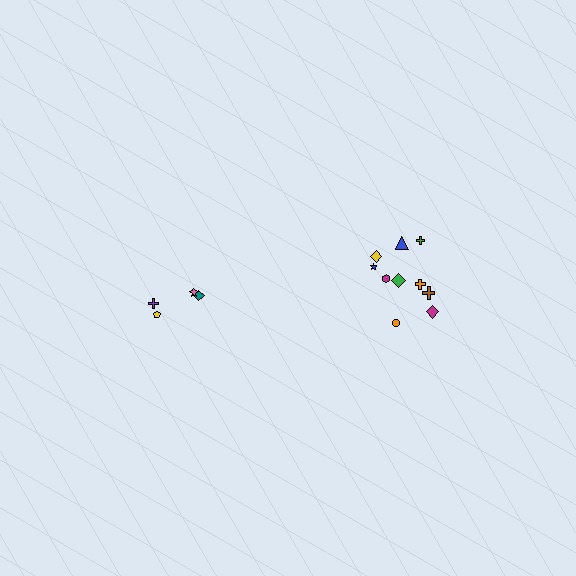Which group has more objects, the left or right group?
The right group.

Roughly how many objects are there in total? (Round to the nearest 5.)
Roughly 15 objects in total.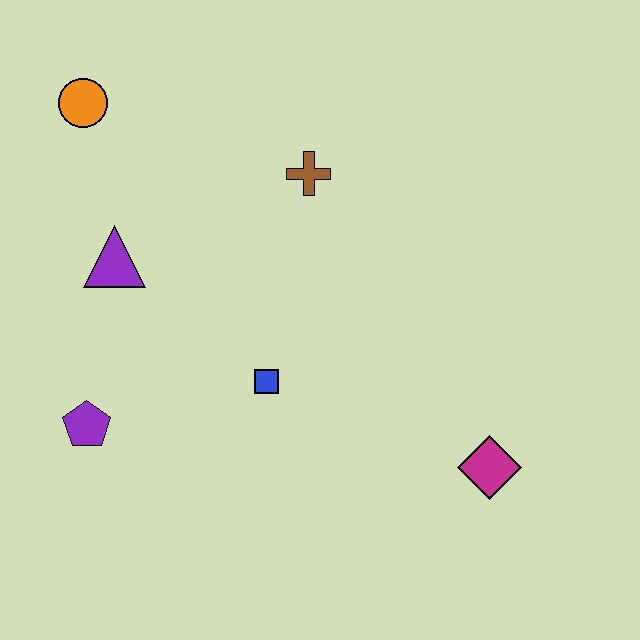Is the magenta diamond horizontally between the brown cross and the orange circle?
No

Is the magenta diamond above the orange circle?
No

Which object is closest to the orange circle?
The purple triangle is closest to the orange circle.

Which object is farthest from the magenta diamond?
The orange circle is farthest from the magenta diamond.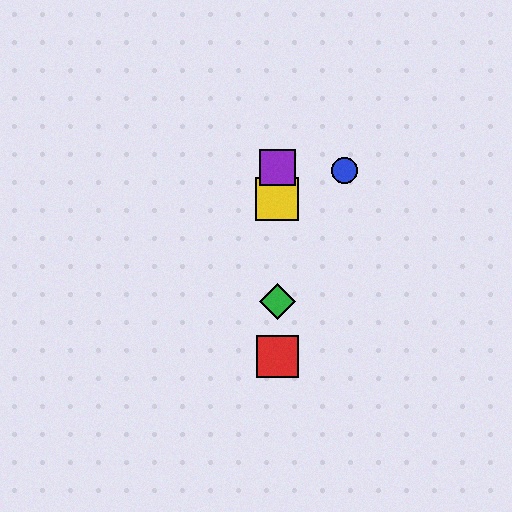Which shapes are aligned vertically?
The red square, the green diamond, the yellow square, the purple square are aligned vertically.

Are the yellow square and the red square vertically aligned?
Yes, both are at x≈277.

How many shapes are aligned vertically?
4 shapes (the red square, the green diamond, the yellow square, the purple square) are aligned vertically.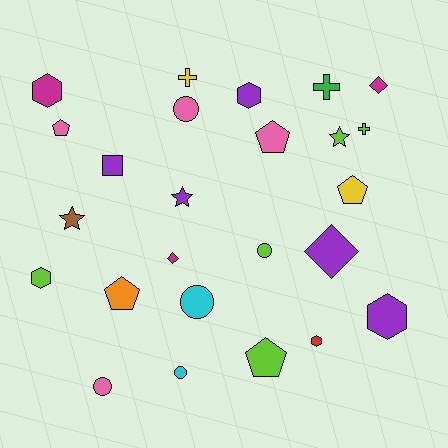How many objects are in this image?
There are 25 objects.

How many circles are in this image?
There are 5 circles.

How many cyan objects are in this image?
There are 2 cyan objects.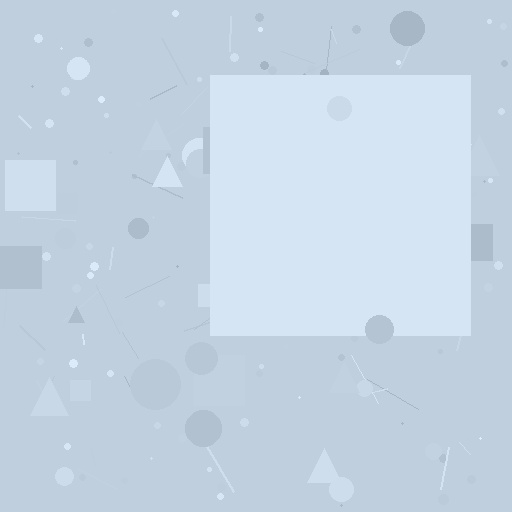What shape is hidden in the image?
A square is hidden in the image.